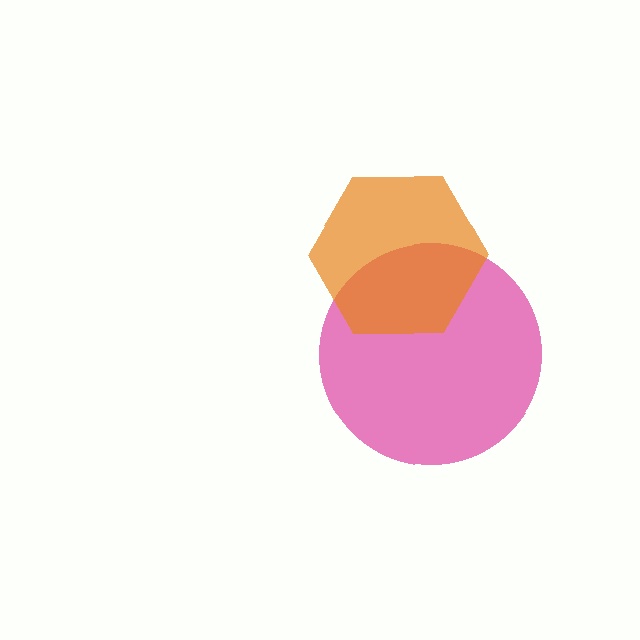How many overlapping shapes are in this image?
There are 2 overlapping shapes in the image.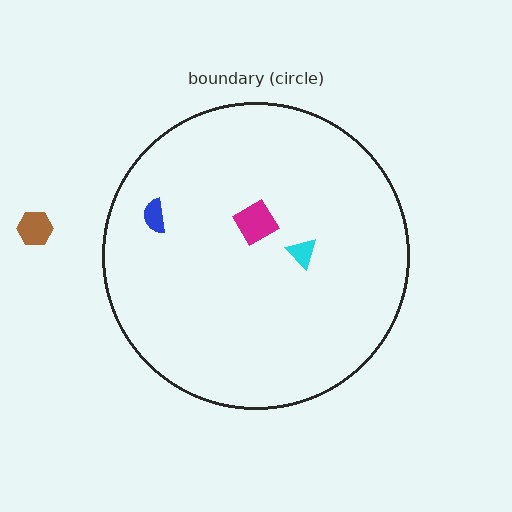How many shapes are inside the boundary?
3 inside, 1 outside.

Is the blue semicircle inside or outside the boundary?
Inside.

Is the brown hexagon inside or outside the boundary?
Outside.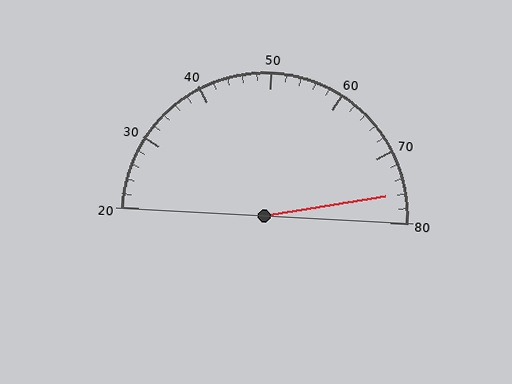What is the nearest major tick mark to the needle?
The nearest major tick mark is 80.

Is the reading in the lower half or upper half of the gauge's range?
The reading is in the upper half of the range (20 to 80).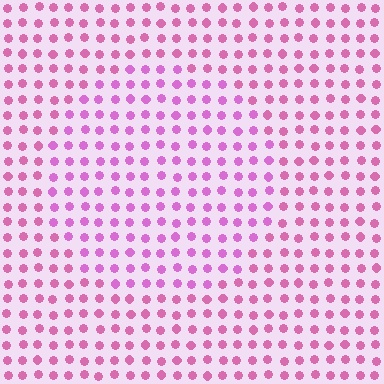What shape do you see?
I see a circle.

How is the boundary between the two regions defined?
The boundary is defined purely by a slight shift in hue (about 21 degrees). Spacing, size, and orientation are identical on both sides.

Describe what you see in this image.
The image is filled with small pink elements in a uniform arrangement. A circle-shaped region is visible where the elements are tinted to a slightly different hue, forming a subtle color boundary.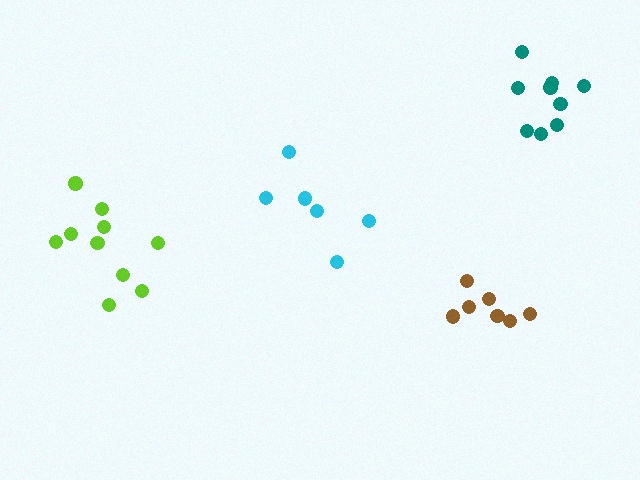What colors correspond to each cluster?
The clusters are colored: lime, brown, teal, cyan.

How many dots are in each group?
Group 1: 10 dots, Group 2: 7 dots, Group 3: 9 dots, Group 4: 6 dots (32 total).